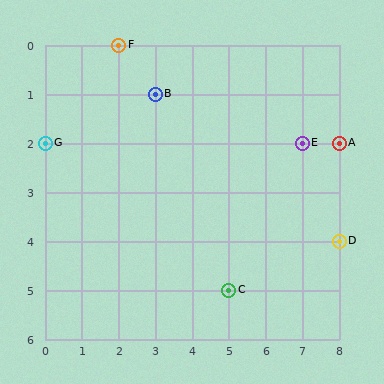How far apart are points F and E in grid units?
Points F and E are 5 columns and 2 rows apart (about 5.4 grid units diagonally).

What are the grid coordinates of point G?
Point G is at grid coordinates (0, 2).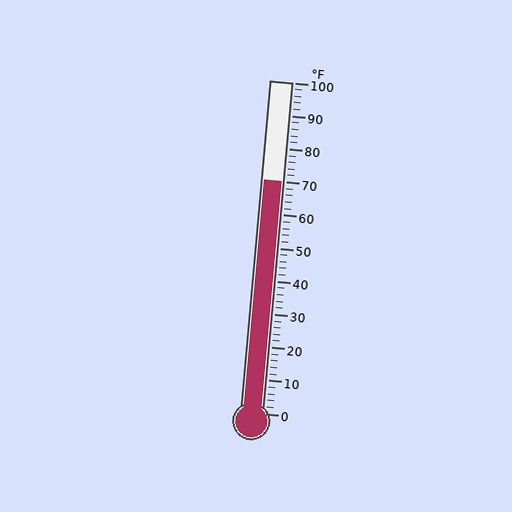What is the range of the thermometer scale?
The thermometer scale ranges from 0°F to 100°F.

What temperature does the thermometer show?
The thermometer shows approximately 70°F.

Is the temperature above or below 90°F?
The temperature is below 90°F.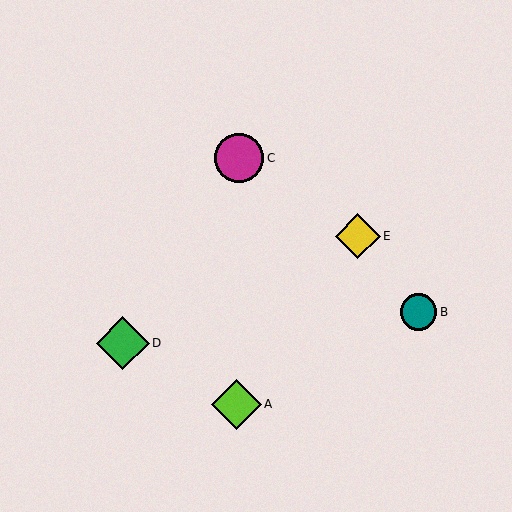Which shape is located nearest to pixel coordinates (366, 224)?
The yellow diamond (labeled E) at (358, 236) is nearest to that location.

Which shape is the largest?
The green diamond (labeled D) is the largest.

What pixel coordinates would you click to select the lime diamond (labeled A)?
Click at (237, 404) to select the lime diamond A.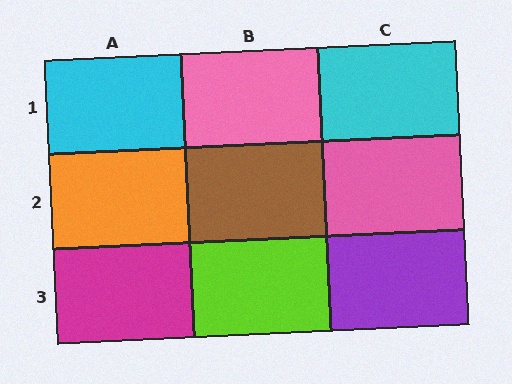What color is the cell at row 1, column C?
Cyan.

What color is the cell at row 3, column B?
Lime.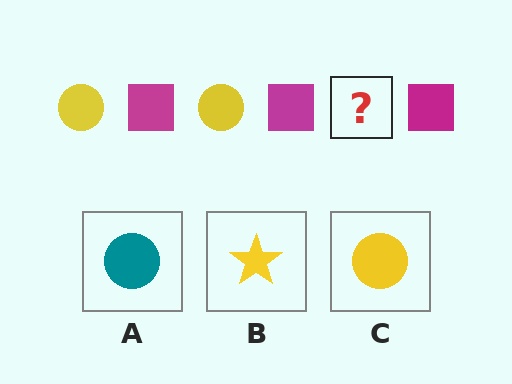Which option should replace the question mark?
Option C.